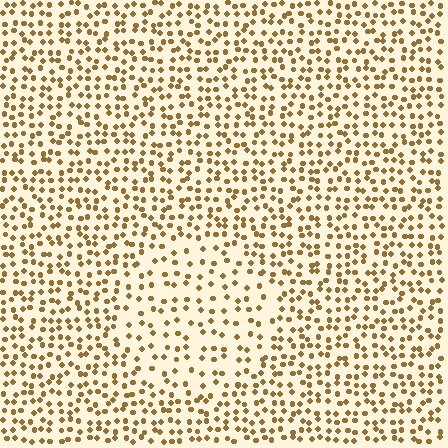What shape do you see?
I see a circle.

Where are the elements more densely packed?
The elements are more densely packed outside the circle boundary.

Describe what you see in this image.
The image contains small brown elements arranged at two different densities. A circle-shaped region is visible where the elements are less densely packed than the surrounding area.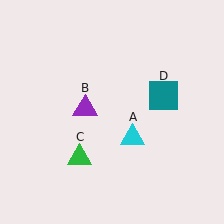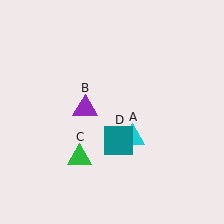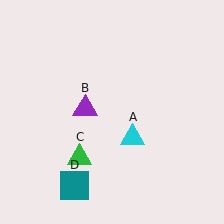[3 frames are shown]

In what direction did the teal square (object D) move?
The teal square (object D) moved down and to the left.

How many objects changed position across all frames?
1 object changed position: teal square (object D).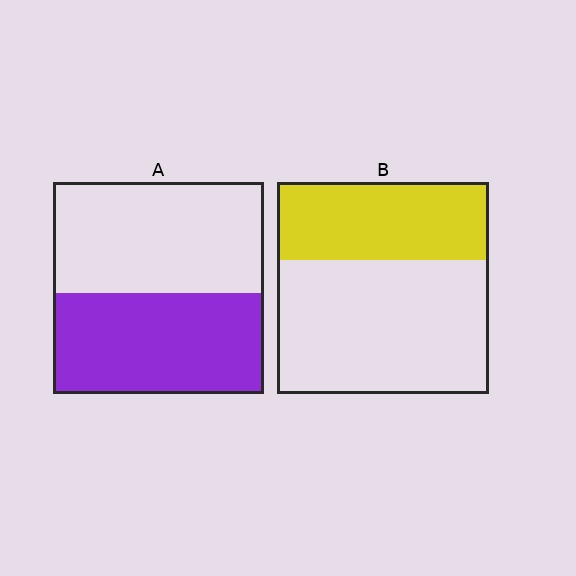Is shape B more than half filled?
No.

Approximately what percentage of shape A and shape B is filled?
A is approximately 50% and B is approximately 35%.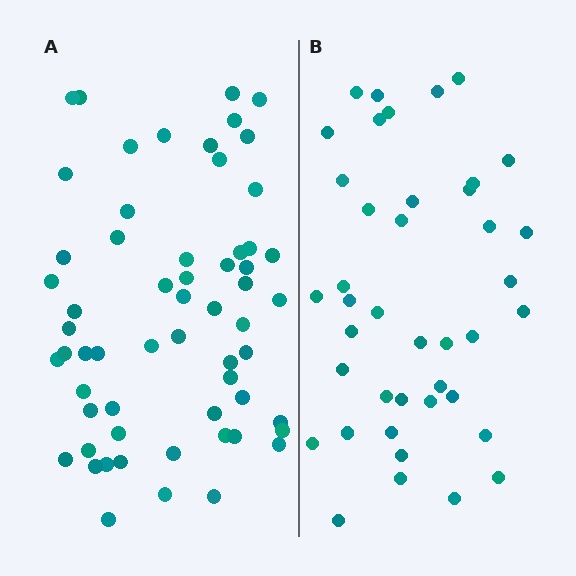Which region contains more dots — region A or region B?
Region A (the left region) has more dots.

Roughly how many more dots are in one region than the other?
Region A has approximately 20 more dots than region B.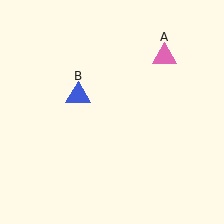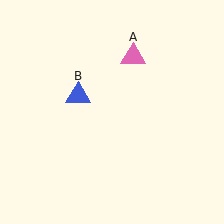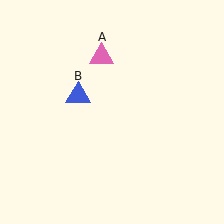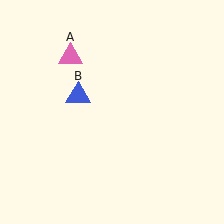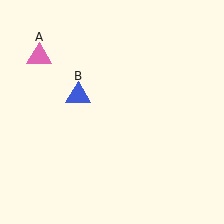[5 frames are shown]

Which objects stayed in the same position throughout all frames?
Blue triangle (object B) remained stationary.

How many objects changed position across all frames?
1 object changed position: pink triangle (object A).